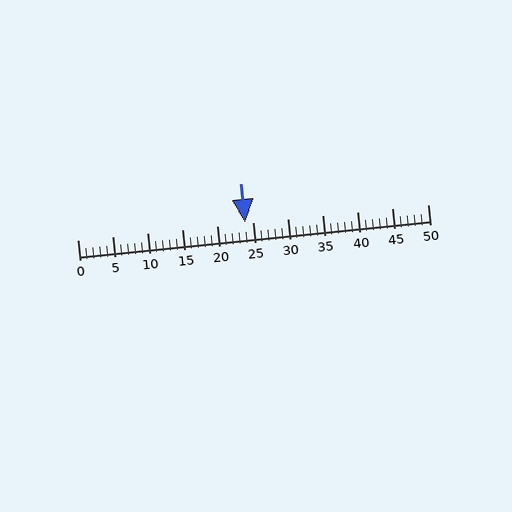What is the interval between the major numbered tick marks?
The major tick marks are spaced 5 units apart.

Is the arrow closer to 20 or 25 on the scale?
The arrow is closer to 25.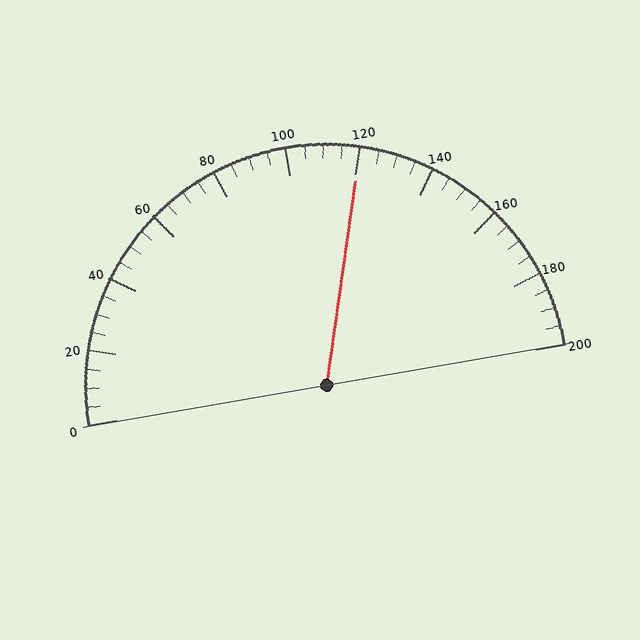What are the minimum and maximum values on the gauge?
The gauge ranges from 0 to 200.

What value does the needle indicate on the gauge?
The needle indicates approximately 120.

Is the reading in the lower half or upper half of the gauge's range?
The reading is in the upper half of the range (0 to 200).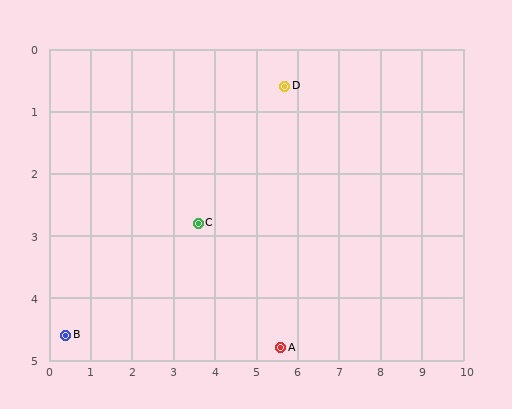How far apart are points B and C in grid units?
Points B and C are about 3.7 grid units apart.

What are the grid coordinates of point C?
Point C is at approximately (3.6, 2.8).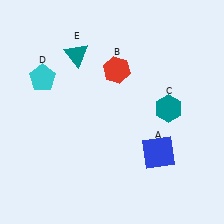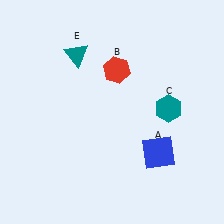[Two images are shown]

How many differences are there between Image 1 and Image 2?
There is 1 difference between the two images.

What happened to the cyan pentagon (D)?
The cyan pentagon (D) was removed in Image 2. It was in the top-left area of Image 1.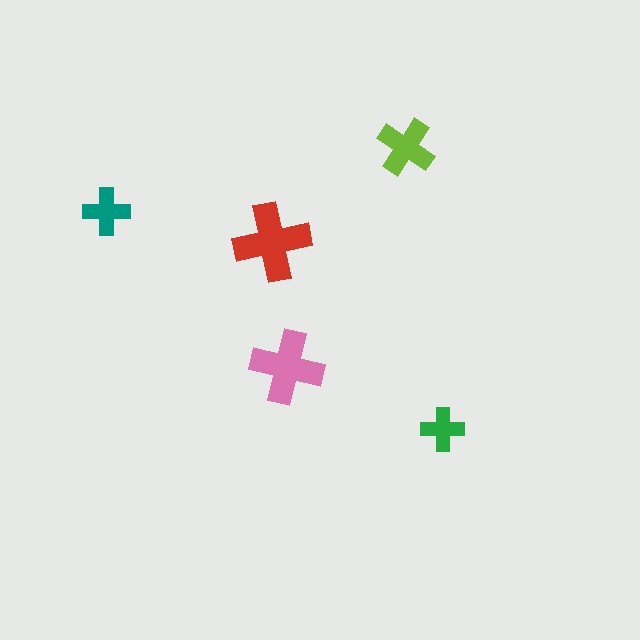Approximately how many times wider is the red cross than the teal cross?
About 1.5 times wider.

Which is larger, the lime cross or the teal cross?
The lime one.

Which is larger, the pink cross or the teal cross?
The pink one.